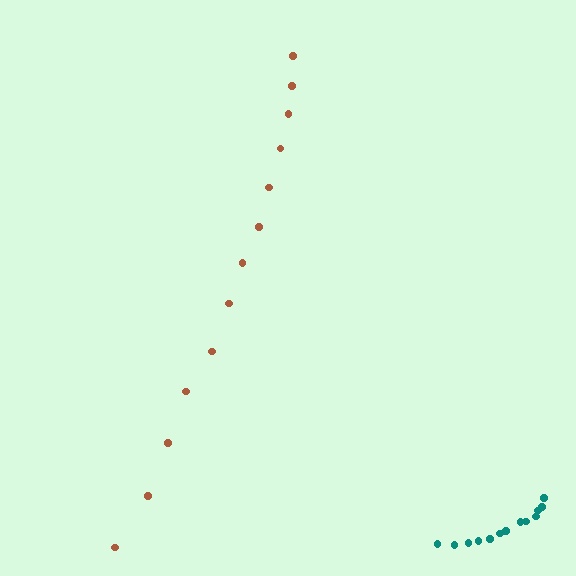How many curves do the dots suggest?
There are 2 distinct paths.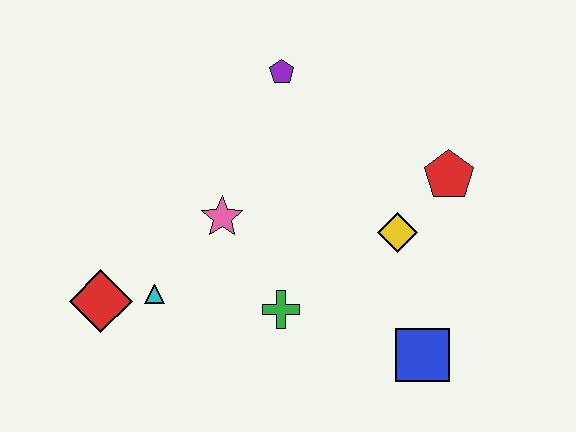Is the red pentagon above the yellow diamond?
Yes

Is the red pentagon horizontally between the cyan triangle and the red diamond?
No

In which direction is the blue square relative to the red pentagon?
The blue square is below the red pentagon.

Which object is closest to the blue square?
The yellow diamond is closest to the blue square.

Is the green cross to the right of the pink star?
Yes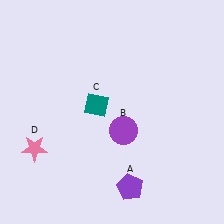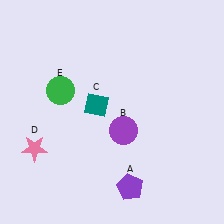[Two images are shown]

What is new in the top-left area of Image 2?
A green circle (E) was added in the top-left area of Image 2.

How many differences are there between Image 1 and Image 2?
There is 1 difference between the two images.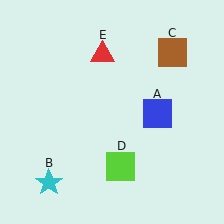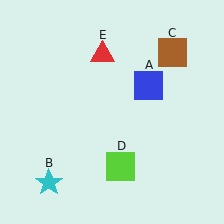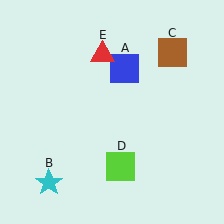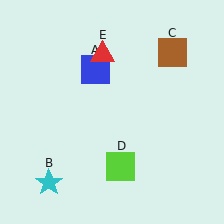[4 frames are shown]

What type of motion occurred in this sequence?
The blue square (object A) rotated counterclockwise around the center of the scene.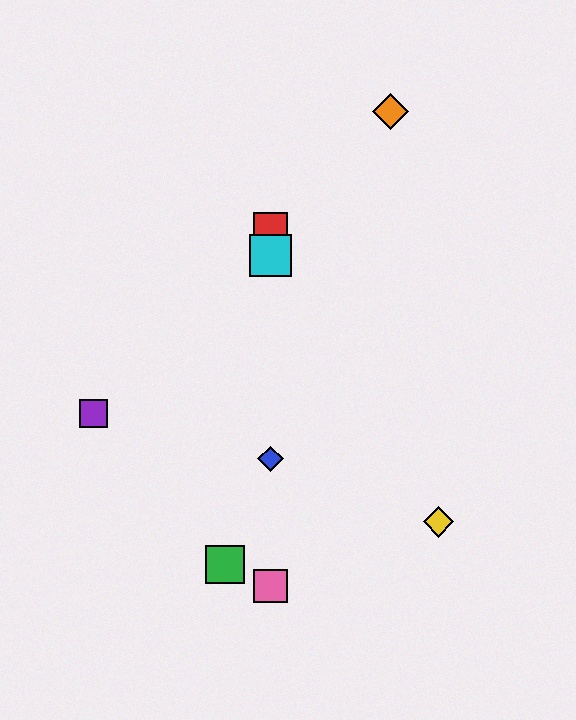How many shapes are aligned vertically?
4 shapes (the red square, the blue diamond, the cyan square, the pink square) are aligned vertically.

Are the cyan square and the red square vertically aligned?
Yes, both are at x≈271.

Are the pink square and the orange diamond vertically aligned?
No, the pink square is at x≈271 and the orange diamond is at x≈390.